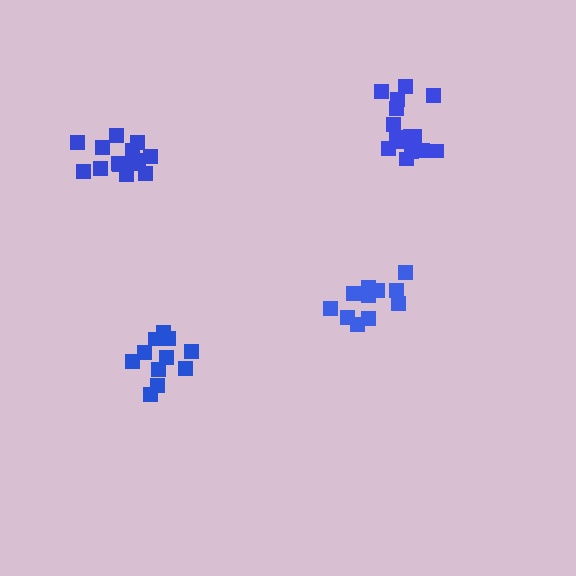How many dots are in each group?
Group 1: 11 dots, Group 2: 11 dots, Group 3: 16 dots, Group 4: 15 dots (53 total).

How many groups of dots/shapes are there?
There are 4 groups.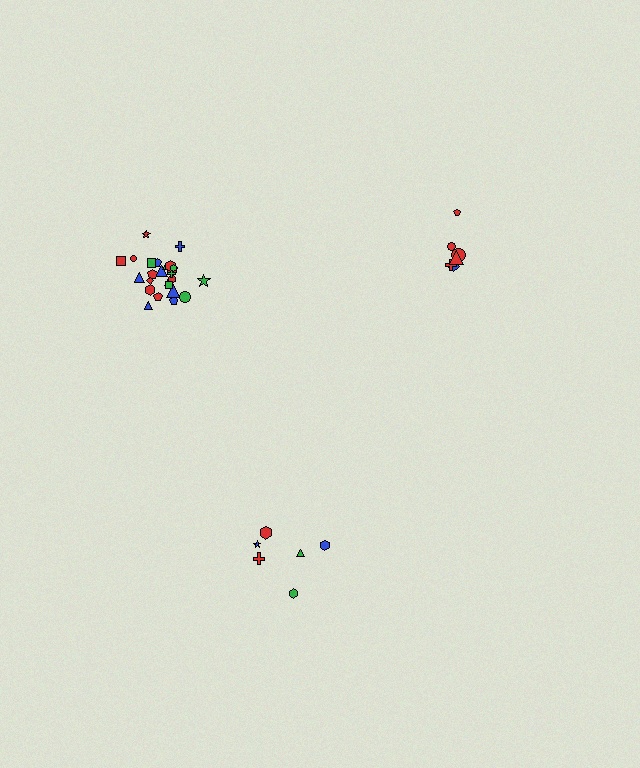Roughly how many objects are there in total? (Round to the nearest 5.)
Roughly 35 objects in total.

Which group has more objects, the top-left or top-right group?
The top-left group.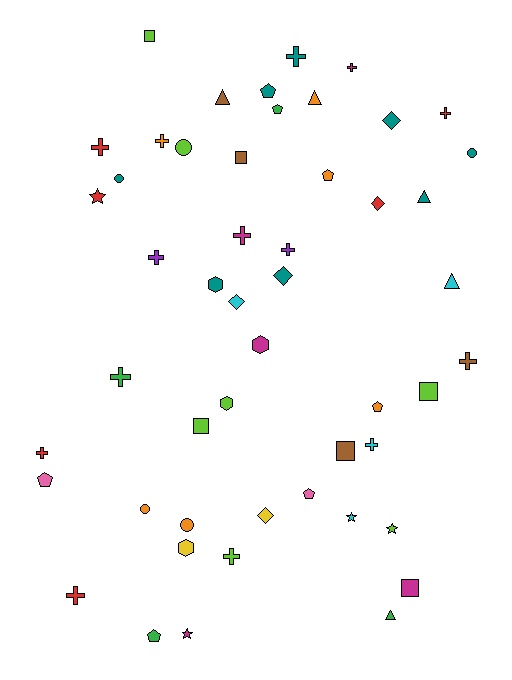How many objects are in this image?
There are 50 objects.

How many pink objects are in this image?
There are 2 pink objects.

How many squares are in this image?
There are 6 squares.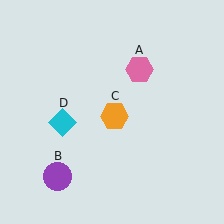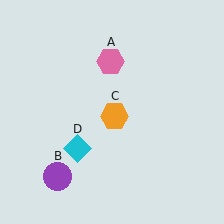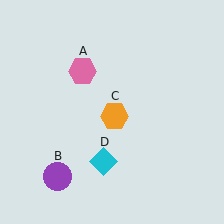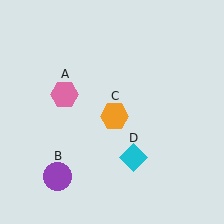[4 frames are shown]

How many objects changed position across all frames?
2 objects changed position: pink hexagon (object A), cyan diamond (object D).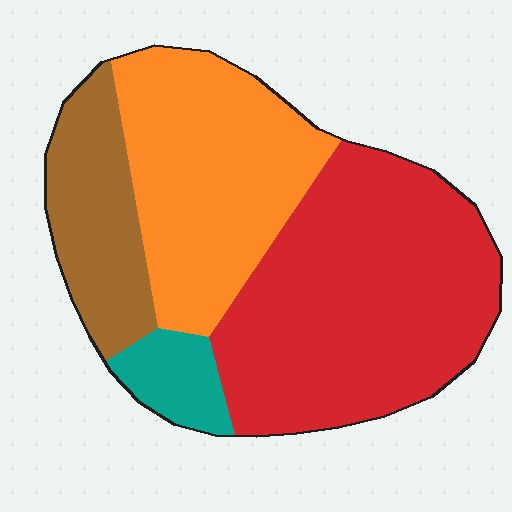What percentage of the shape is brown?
Brown covers roughly 15% of the shape.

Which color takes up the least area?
Teal, at roughly 5%.